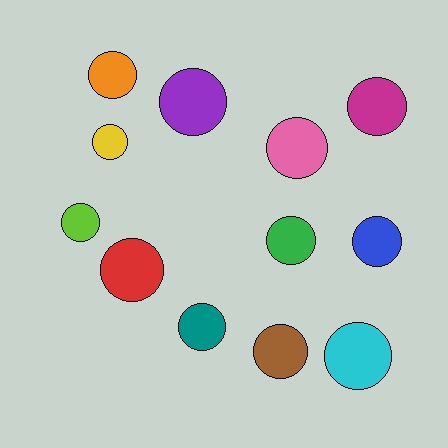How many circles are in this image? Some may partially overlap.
There are 12 circles.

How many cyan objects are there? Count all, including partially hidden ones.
There is 1 cyan object.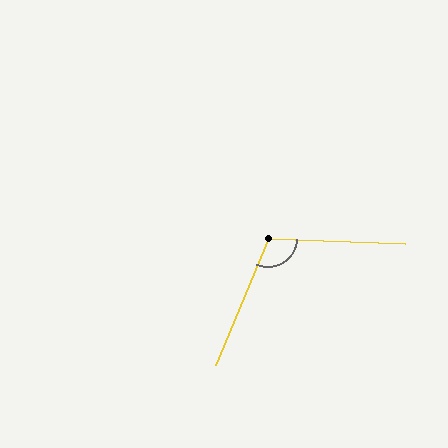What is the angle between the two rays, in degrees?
Approximately 111 degrees.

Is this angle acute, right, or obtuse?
It is obtuse.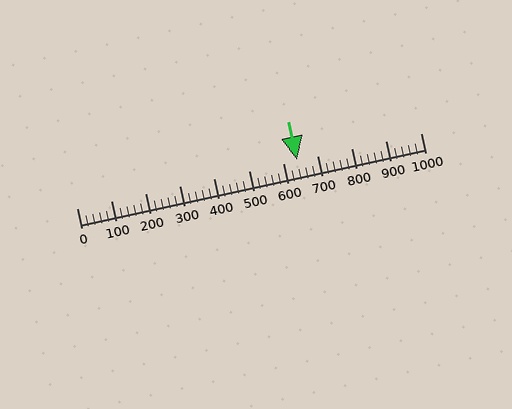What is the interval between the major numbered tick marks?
The major tick marks are spaced 100 units apart.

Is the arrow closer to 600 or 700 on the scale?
The arrow is closer to 600.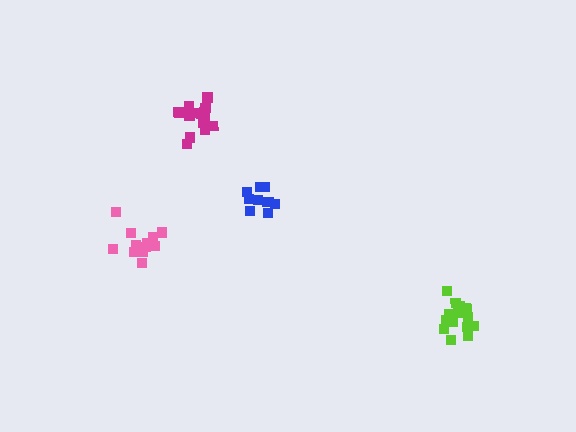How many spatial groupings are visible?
There are 4 spatial groupings.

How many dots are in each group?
Group 1: 15 dots, Group 2: 12 dots, Group 3: 15 dots, Group 4: 10 dots (52 total).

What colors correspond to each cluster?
The clusters are colored: lime, pink, magenta, blue.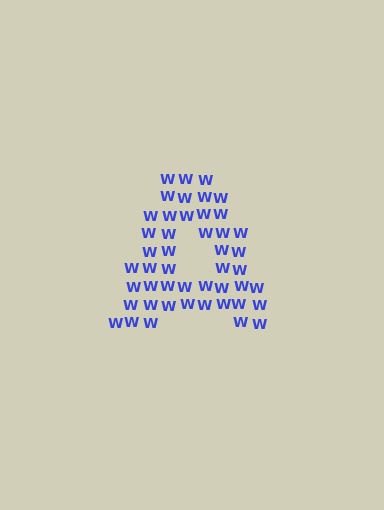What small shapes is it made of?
It is made of small letter W's.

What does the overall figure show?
The overall figure shows the letter A.